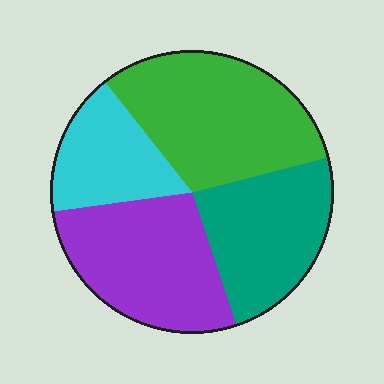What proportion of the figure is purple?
Purple covers 28% of the figure.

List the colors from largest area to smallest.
From largest to smallest: green, purple, teal, cyan.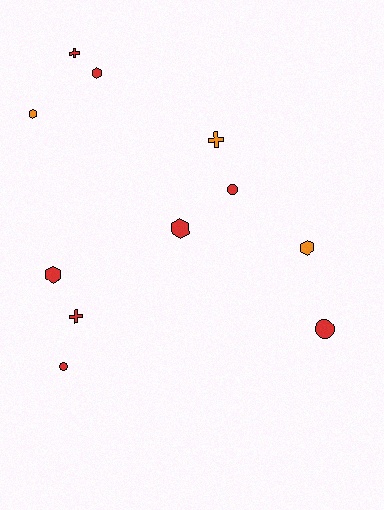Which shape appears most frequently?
Hexagon, with 5 objects.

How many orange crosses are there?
There is 1 orange cross.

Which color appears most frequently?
Red, with 8 objects.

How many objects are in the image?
There are 11 objects.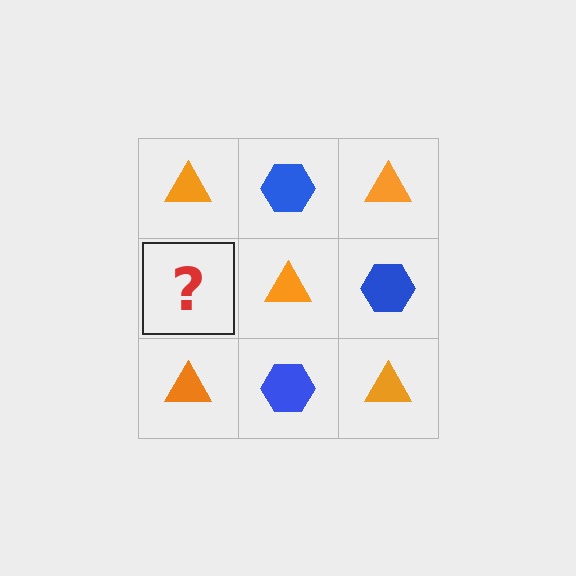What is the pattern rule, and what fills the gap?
The rule is that it alternates orange triangle and blue hexagon in a checkerboard pattern. The gap should be filled with a blue hexagon.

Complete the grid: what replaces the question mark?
The question mark should be replaced with a blue hexagon.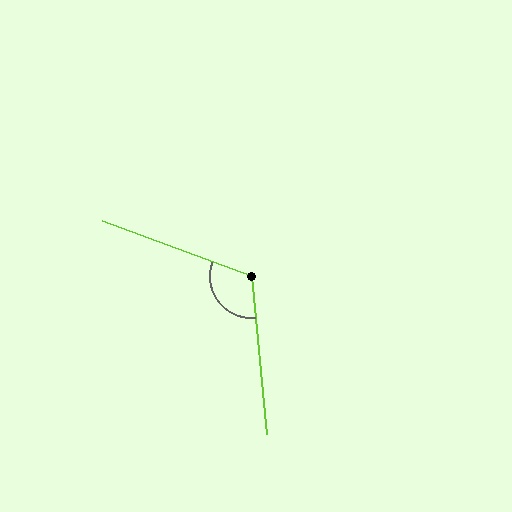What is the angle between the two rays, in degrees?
Approximately 116 degrees.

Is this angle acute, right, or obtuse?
It is obtuse.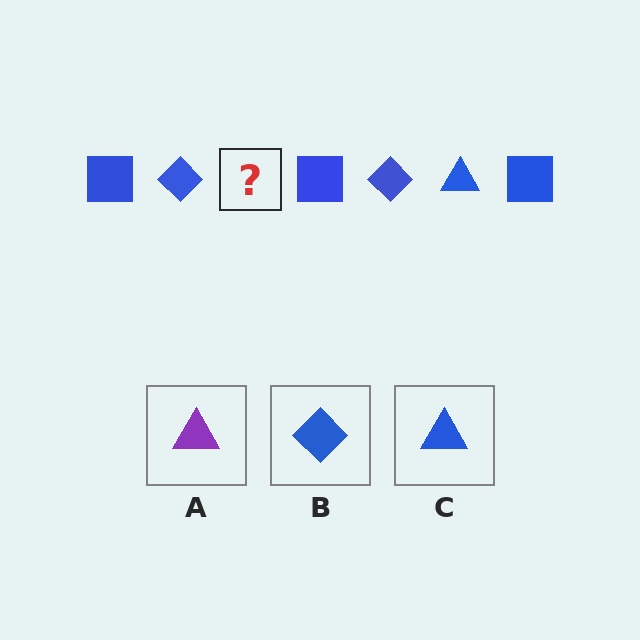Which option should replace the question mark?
Option C.